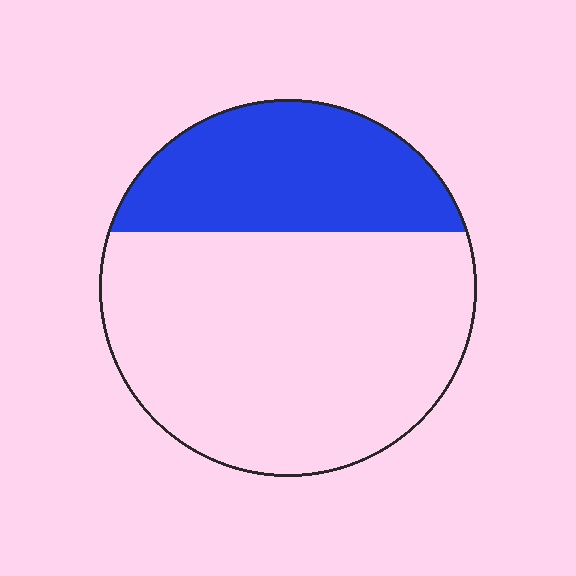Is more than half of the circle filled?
No.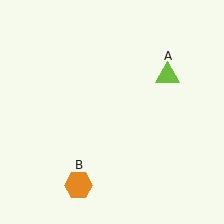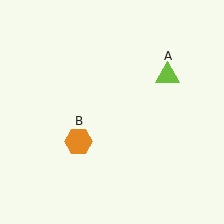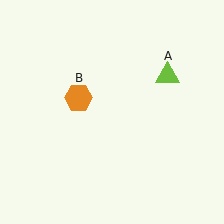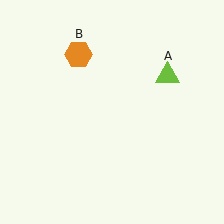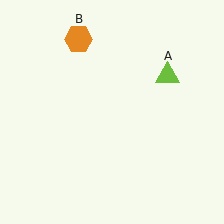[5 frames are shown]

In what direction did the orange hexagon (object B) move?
The orange hexagon (object B) moved up.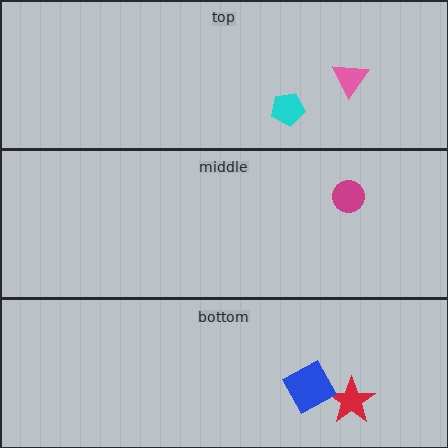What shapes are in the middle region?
The magenta circle.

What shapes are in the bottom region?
The red star, the blue square.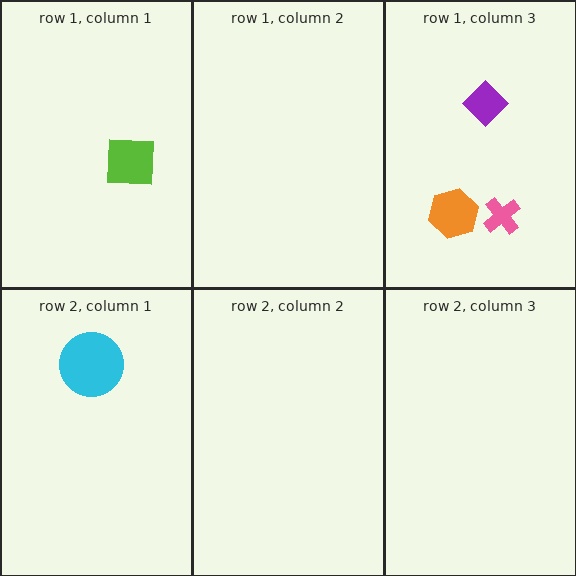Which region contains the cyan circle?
The row 2, column 1 region.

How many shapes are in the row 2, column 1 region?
1.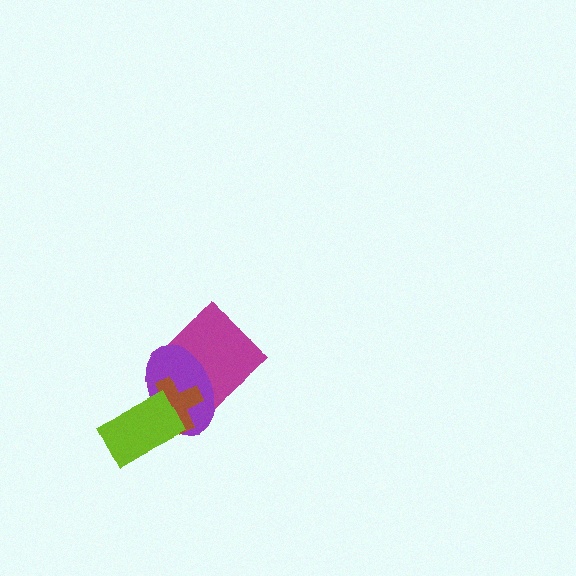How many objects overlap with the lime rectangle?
2 objects overlap with the lime rectangle.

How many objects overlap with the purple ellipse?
3 objects overlap with the purple ellipse.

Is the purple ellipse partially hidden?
Yes, it is partially covered by another shape.